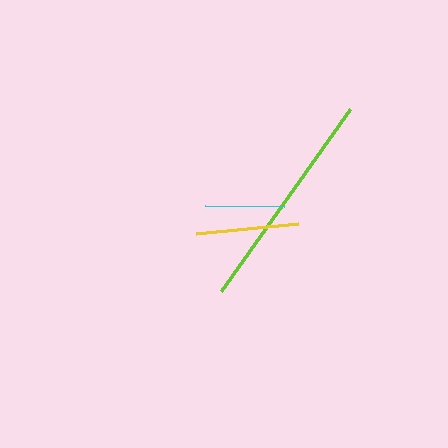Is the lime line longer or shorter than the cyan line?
The lime line is longer than the cyan line.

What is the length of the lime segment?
The lime segment is approximately 223 pixels long.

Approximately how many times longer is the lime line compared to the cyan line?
The lime line is approximately 2.8 times the length of the cyan line.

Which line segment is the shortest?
The cyan line is the shortest at approximately 79 pixels.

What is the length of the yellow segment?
The yellow segment is approximately 102 pixels long.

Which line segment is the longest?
The lime line is the longest at approximately 223 pixels.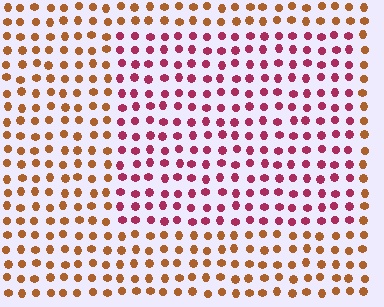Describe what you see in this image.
The image is filled with small brown elements in a uniform arrangement. A rectangle-shaped region is visible where the elements are tinted to a slightly different hue, forming a subtle color boundary.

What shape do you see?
I see a rectangle.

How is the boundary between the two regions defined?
The boundary is defined purely by a slight shift in hue (about 48 degrees). Spacing, size, and orientation are identical on both sides.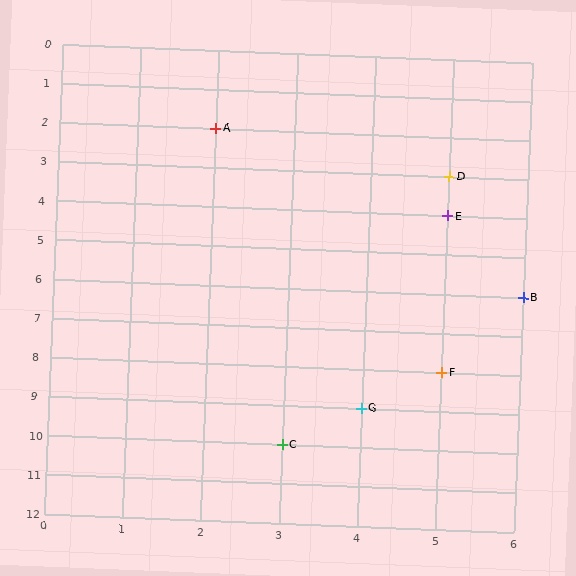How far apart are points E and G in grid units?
Points E and G are 1 column and 5 rows apart (about 5.1 grid units diagonally).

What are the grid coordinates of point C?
Point C is at grid coordinates (3, 10).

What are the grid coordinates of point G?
Point G is at grid coordinates (4, 9).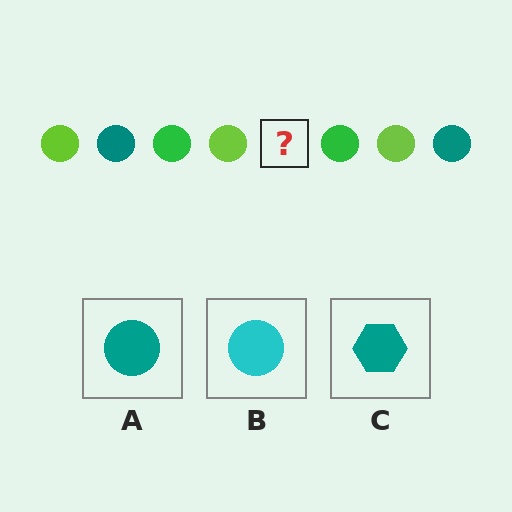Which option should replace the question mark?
Option A.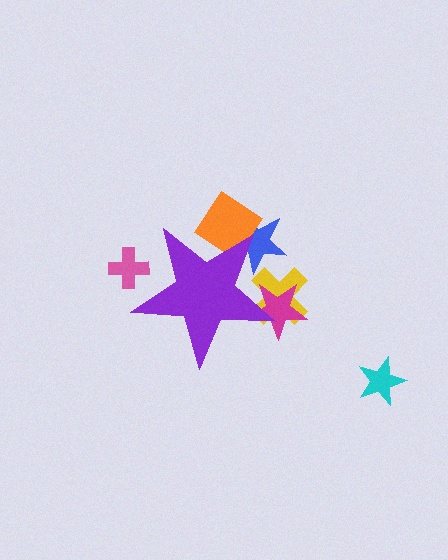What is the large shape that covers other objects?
A purple star.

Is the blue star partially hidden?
Yes, the blue star is partially hidden behind the purple star.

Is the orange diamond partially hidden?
Yes, the orange diamond is partially hidden behind the purple star.